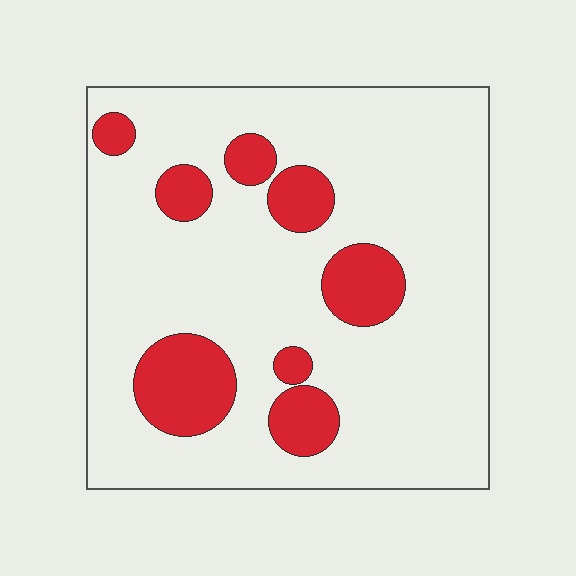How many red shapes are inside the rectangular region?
8.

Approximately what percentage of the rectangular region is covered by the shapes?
Approximately 20%.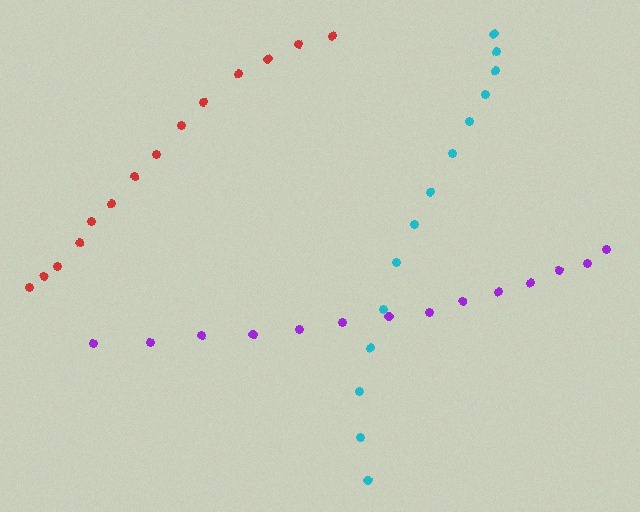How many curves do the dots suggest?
There are 3 distinct paths.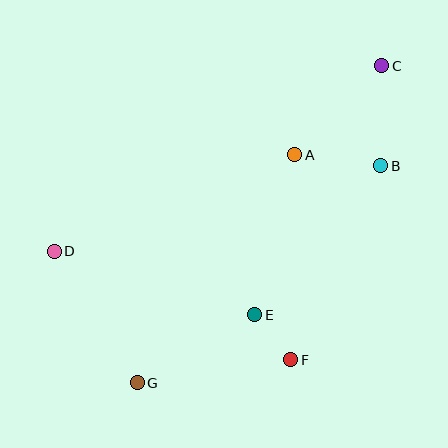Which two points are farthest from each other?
Points C and G are farthest from each other.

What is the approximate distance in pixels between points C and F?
The distance between C and F is approximately 308 pixels.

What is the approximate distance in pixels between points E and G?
The distance between E and G is approximately 136 pixels.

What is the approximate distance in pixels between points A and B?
The distance between A and B is approximately 87 pixels.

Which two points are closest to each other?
Points E and F are closest to each other.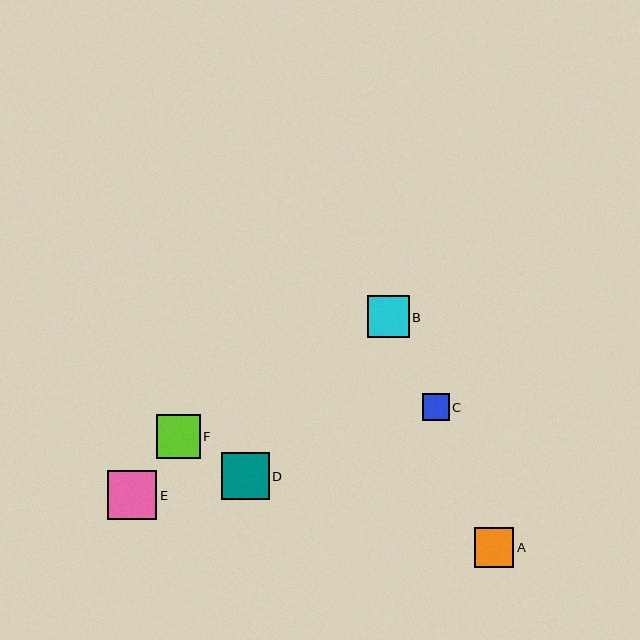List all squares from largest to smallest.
From largest to smallest: E, D, F, B, A, C.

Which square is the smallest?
Square C is the smallest with a size of approximately 27 pixels.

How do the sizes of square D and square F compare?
Square D and square F are approximately the same size.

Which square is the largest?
Square E is the largest with a size of approximately 49 pixels.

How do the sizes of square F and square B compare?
Square F and square B are approximately the same size.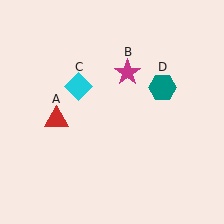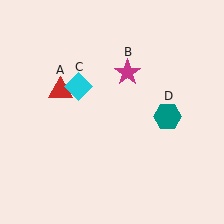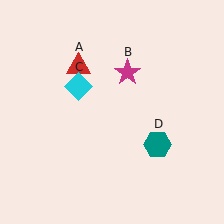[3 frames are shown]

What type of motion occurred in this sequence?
The red triangle (object A), teal hexagon (object D) rotated clockwise around the center of the scene.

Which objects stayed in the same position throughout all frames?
Magenta star (object B) and cyan diamond (object C) remained stationary.